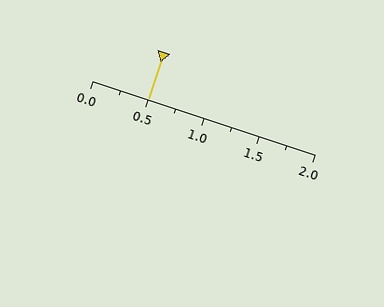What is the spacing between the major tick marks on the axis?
The major ticks are spaced 0.5 apart.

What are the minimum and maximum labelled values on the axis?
The axis runs from 0.0 to 2.0.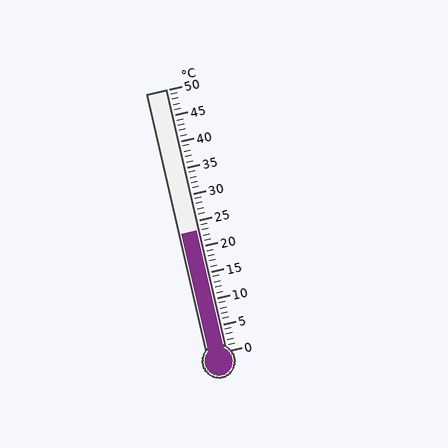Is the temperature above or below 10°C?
The temperature is above 10°C.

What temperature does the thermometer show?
The thermometer shows approximately 23°C.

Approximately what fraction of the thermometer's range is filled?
The thermometer is filled to approximately 45% of its range.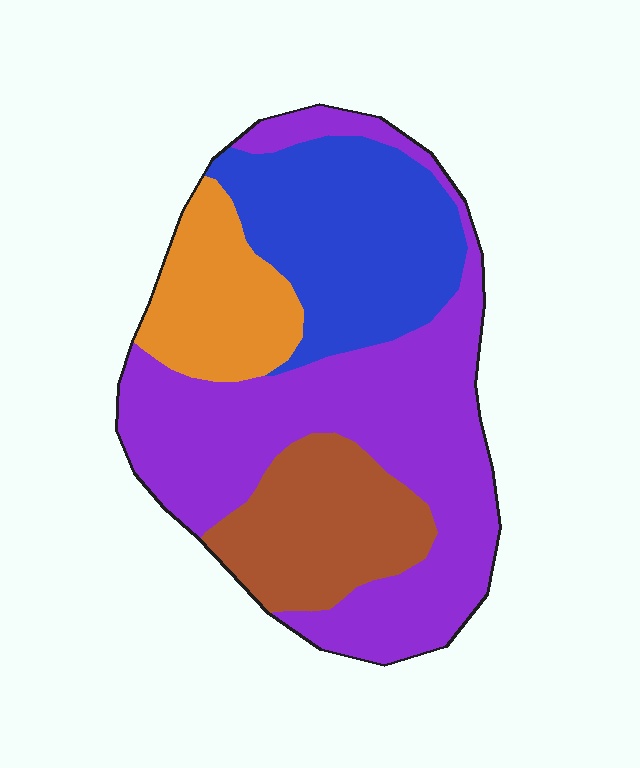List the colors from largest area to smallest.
From largest to smallest: purple, blue, brown, orange.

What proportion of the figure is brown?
Brown covers 17% of the figure.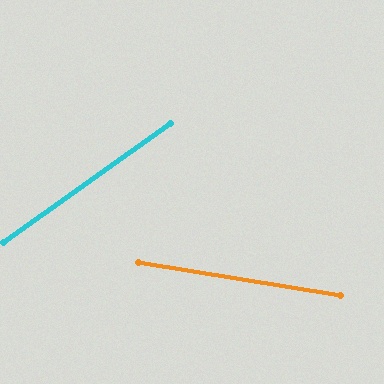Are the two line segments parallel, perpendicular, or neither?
Neither parallel nor perpendicular — they differ by about 45°.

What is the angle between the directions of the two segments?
Approximately 45 degrees.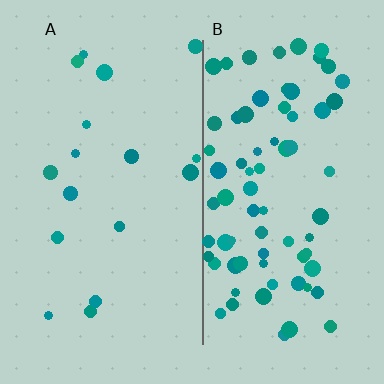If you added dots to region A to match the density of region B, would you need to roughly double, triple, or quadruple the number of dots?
Approximately quadruple.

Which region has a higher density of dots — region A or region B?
B (the right).